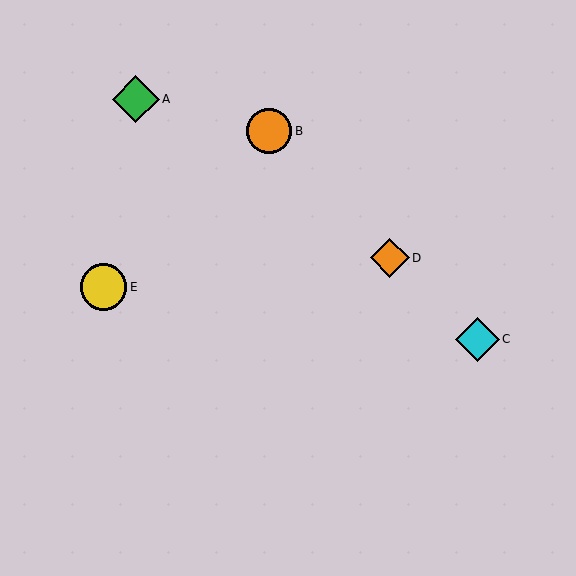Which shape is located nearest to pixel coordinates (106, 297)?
The yellow circle (labeled E) at (103, 287) is nearest to that location.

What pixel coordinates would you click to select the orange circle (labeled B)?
Click at (269, 131) to select the orange circle B.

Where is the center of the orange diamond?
The center of the orange diamond is at (390, 258).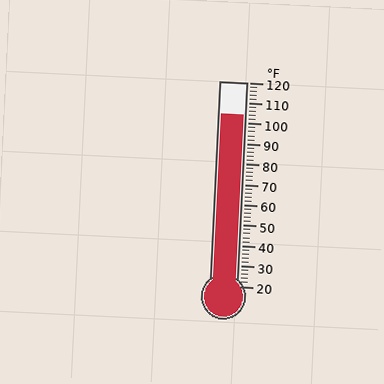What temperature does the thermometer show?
The thermometer shows approximately 104°F.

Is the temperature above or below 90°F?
The temperature is above 90°F.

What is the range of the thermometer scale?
The thermometer scale ranges from 20°F to 120°F.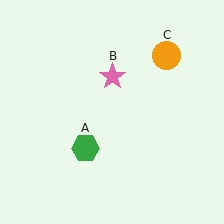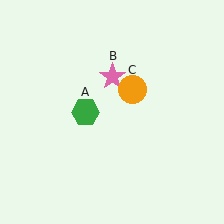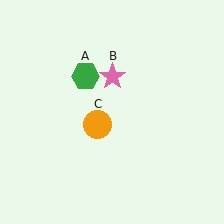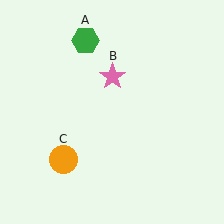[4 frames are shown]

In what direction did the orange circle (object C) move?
The orange circle (object C) moved down and to the left.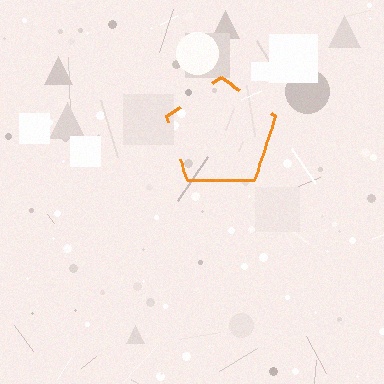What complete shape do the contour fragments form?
The contour fragments form a pentagon.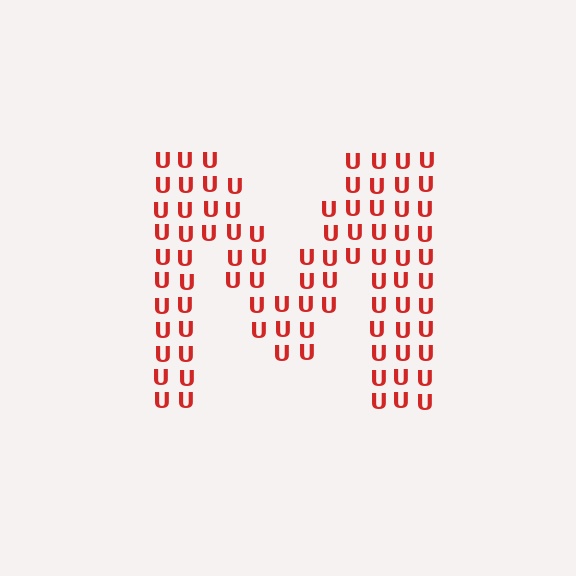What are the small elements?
The small elements are letter U's.